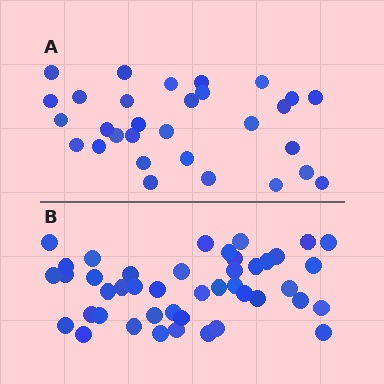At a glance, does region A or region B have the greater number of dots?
Region B (the bottom region) has more dots.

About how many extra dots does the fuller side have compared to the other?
Region B has approximately 15 more dots than region A.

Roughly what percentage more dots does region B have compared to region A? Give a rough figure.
About 45% more.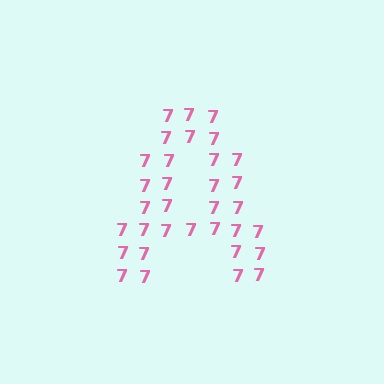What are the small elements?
The small elements are digit 7's.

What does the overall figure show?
The overall figure shows the letter A.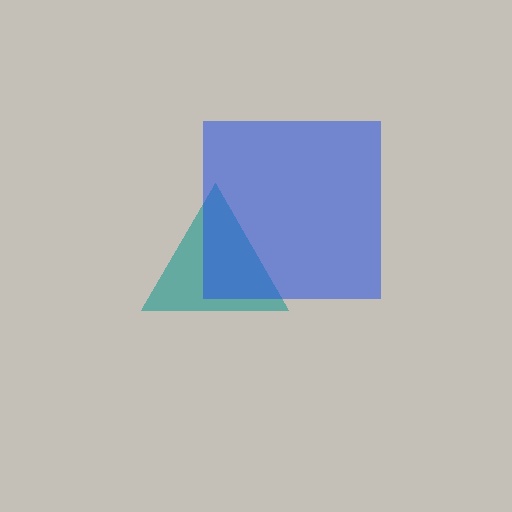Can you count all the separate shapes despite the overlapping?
Yes, there are 2 separate shapes.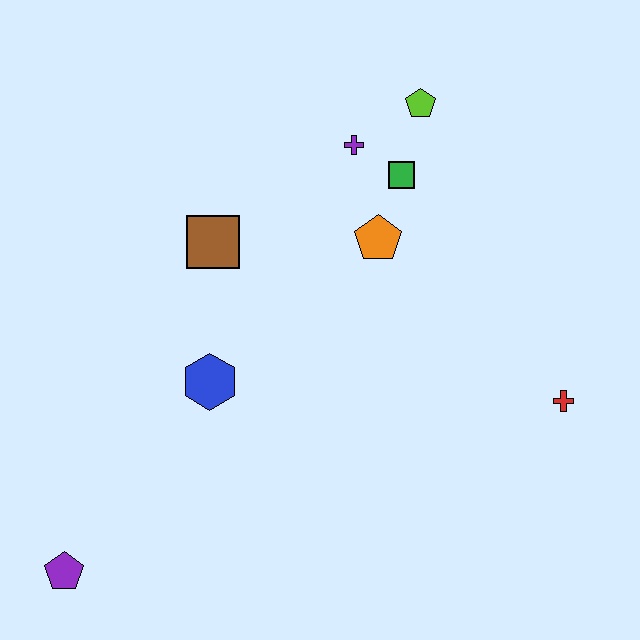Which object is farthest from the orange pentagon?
The purple pentagon is farthest from the orange pentagon.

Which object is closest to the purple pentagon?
The blue hexagon is closest to the purple pentagon.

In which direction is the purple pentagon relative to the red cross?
The purple pentagon is to the left of the red cross.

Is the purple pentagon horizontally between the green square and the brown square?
No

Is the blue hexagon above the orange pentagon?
No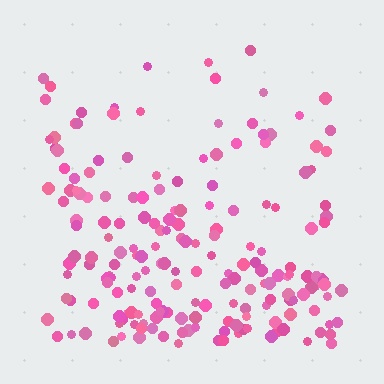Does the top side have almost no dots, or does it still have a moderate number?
Still a moderate number, just noticeably fewer than the bottom.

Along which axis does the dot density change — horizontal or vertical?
Vertical.